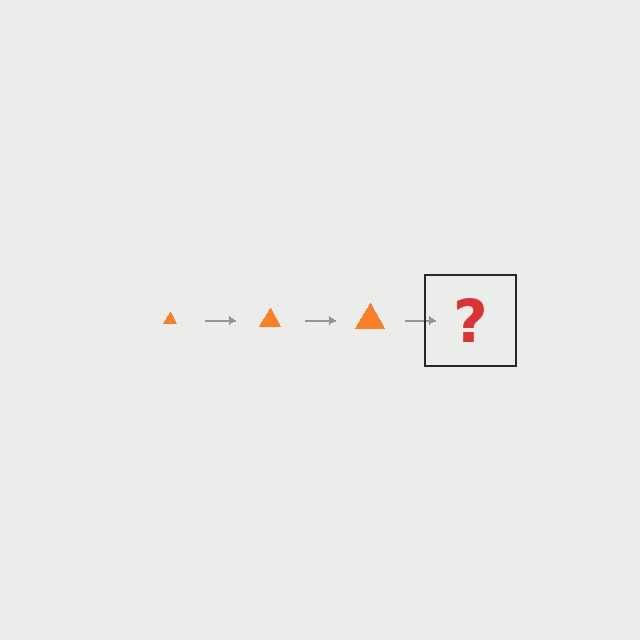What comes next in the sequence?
The next element should be an orange triangle, larger than the previous one.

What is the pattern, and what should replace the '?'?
The pattern is that the triangle gets progressively larger each step. The '?' should be an orange triangle, larger than the previous one.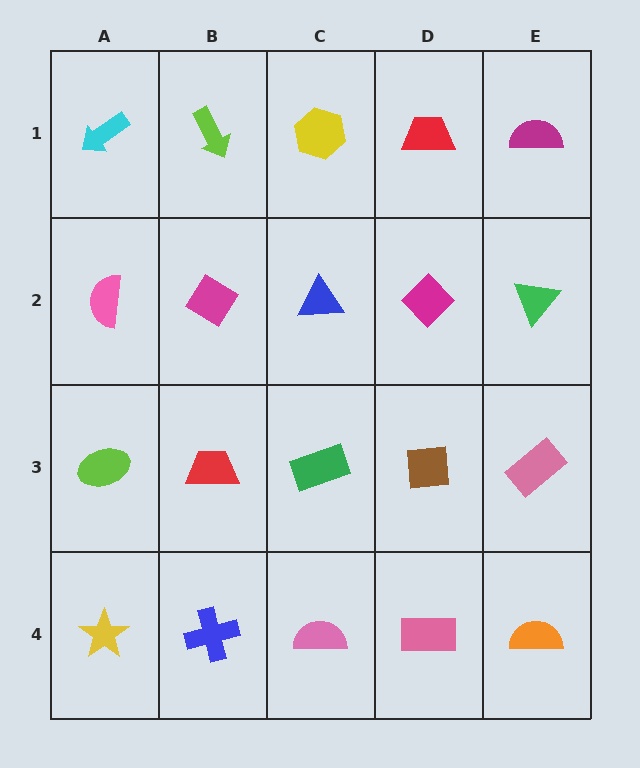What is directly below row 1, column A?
A pink semicircle.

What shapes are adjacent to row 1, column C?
A blue triangle (row 2, column C), a lime arrow (row 1, column B), a red trapezoid (row 1, column D).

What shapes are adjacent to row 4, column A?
A lime ellipse (row 3, column A), a blue cross (row 4, column B).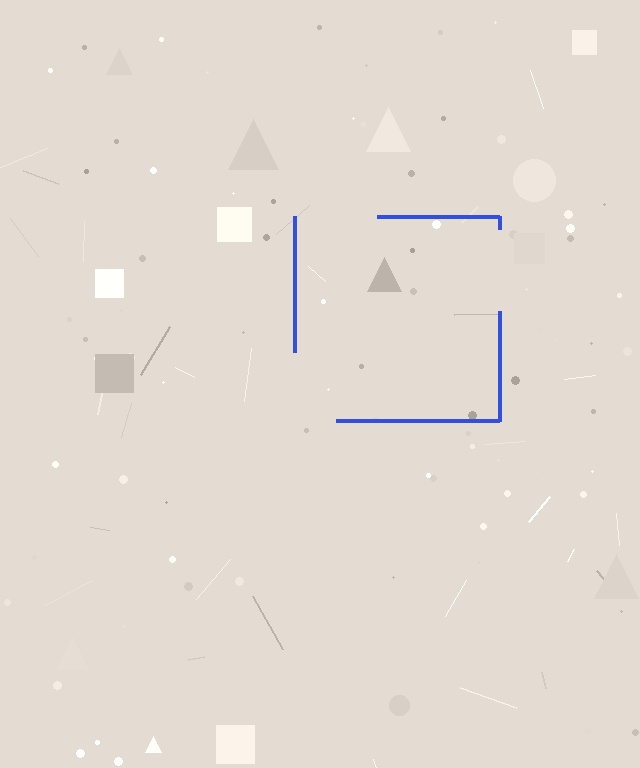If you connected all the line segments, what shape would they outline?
They would outline a square.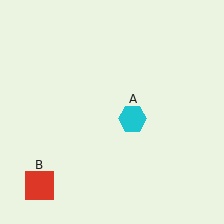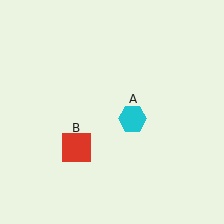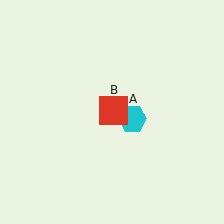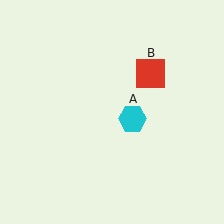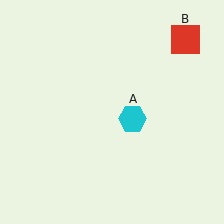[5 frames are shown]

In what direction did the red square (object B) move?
The red square (object B) moved up and to the right.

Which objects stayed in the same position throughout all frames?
Cyan hexagon (object A) remained stationary.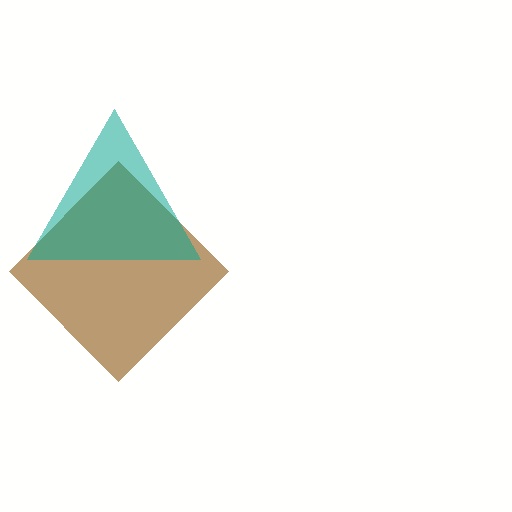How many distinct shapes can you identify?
There are 2 distinct shapes: a brown diamond, a teal triangle.